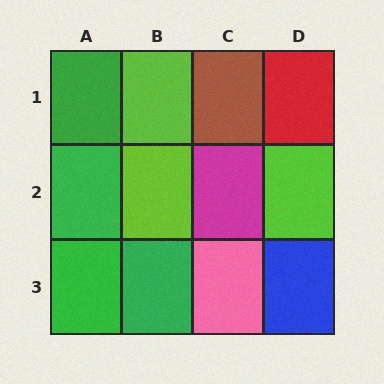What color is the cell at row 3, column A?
Green.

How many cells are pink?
1 cell is pink.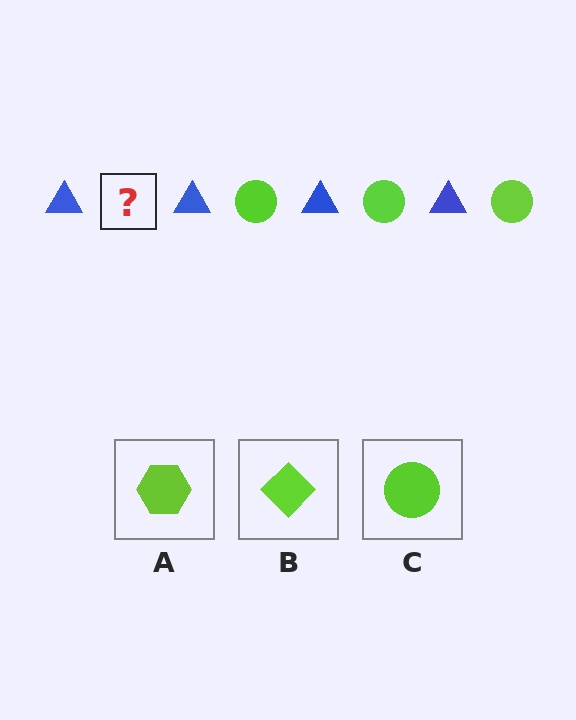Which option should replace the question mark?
Option C.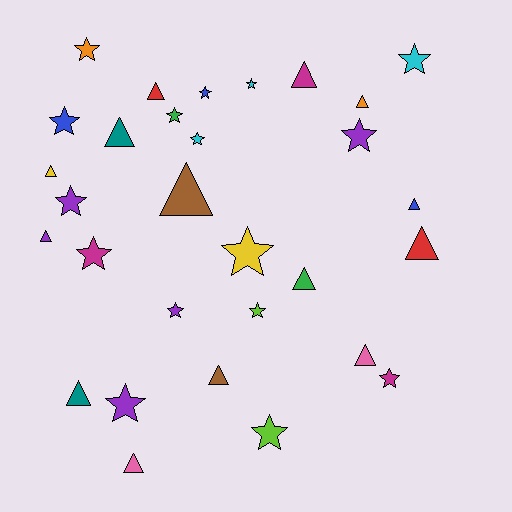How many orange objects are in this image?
There are 2 orange objects.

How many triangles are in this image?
There are 14 triangles.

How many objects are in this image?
There are 30 objects.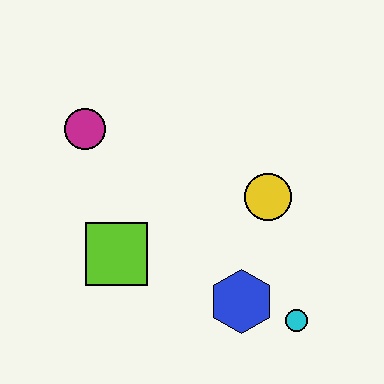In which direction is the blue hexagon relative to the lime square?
The blue hexagon is to the right of the lime square.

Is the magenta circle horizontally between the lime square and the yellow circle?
No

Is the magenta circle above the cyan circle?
Yes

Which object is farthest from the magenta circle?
The cyan circle is farthest from the magenta circle.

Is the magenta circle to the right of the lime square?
No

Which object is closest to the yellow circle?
The blue hexagon is closest to the yellow circle.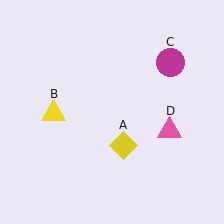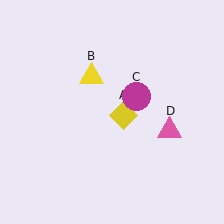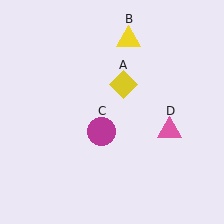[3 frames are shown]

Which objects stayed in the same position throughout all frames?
Pink triangle (object D) remained stationary.